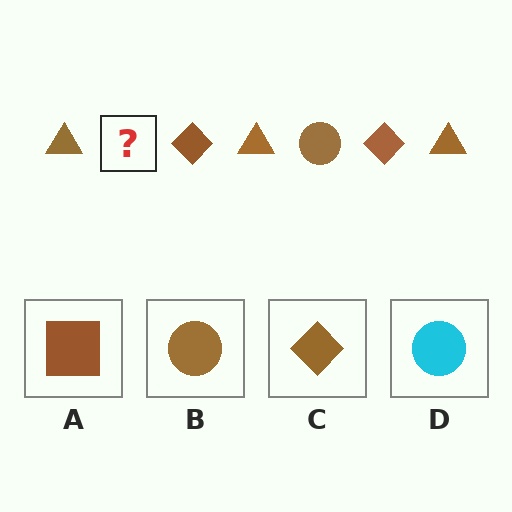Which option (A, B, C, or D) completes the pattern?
B.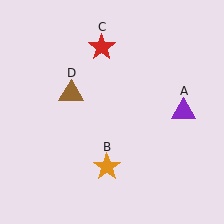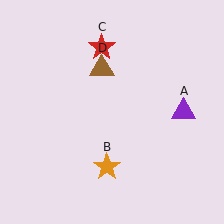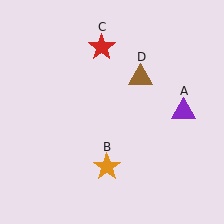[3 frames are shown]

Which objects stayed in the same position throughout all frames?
Purple triangle (object A) and orange star (object B) and red star (object C) remained stationary.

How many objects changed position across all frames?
1 object changed position: brown triangle (object D).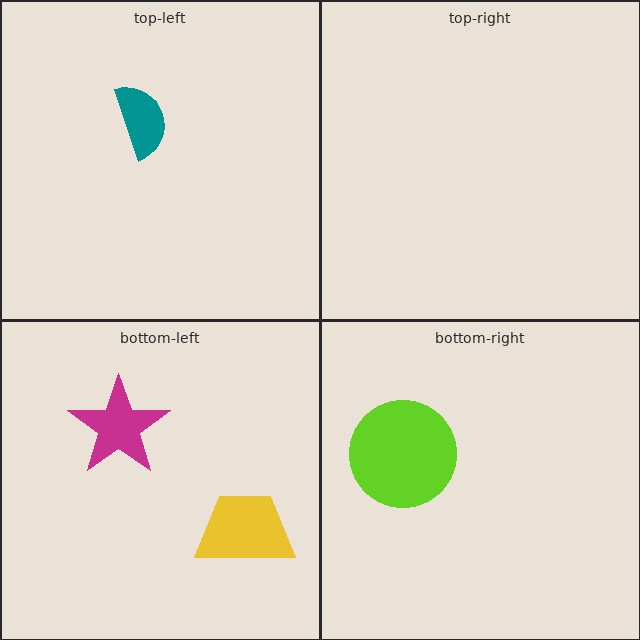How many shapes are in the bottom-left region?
2.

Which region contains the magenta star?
The bottom-left region.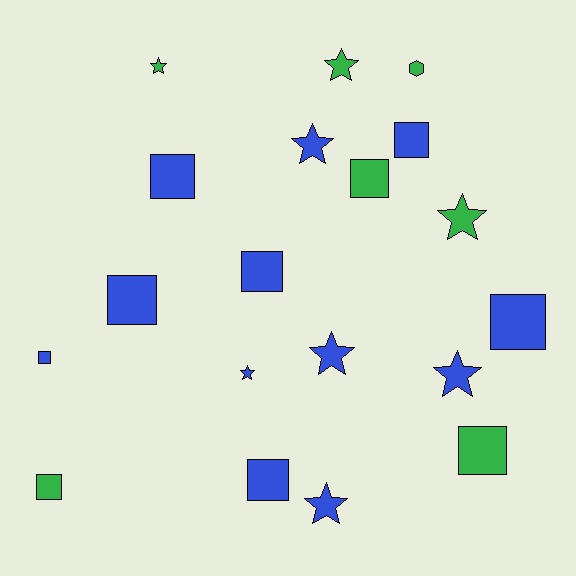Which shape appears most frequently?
Square, with 10 objects.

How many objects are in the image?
There are 19 objects.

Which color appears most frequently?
Blue, with 12 objects.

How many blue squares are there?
There are 7 blue squares.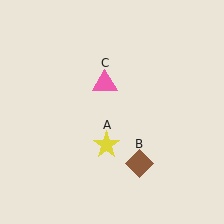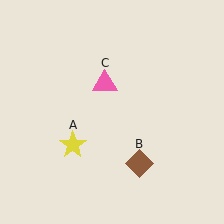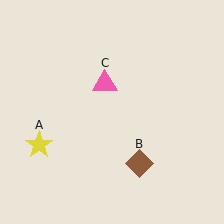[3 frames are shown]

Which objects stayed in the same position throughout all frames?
Brown diamond (object B) and pink triangle (object C) remained stationary.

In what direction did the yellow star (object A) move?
The yellow star (object A) moved left.